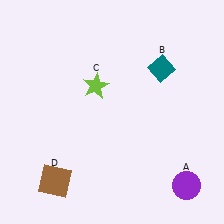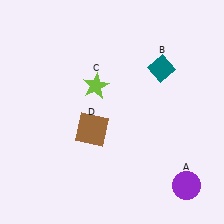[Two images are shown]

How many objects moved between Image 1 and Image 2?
1 object moved between the two images.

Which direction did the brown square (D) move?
The brown square (D) moved up.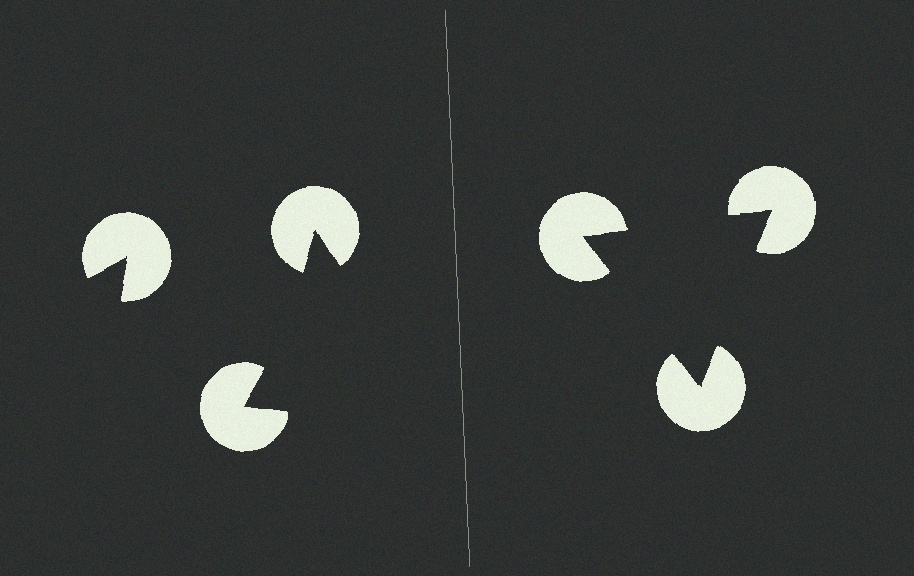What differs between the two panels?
The pac-man discs are positioned identically on both sides; only the wedge orientations differ. On the right they align to a triangle; on the left they are misaligned.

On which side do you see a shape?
An illusory triangle appears on the right side. On the left side the wedge cuts are rotated, so no coherent shape forms.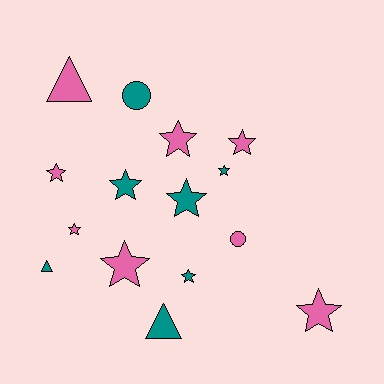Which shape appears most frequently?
Star, with 10 objects.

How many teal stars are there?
There are 4 teal stars.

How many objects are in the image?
There are 15 objects.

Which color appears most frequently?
Pink, with 8 objects.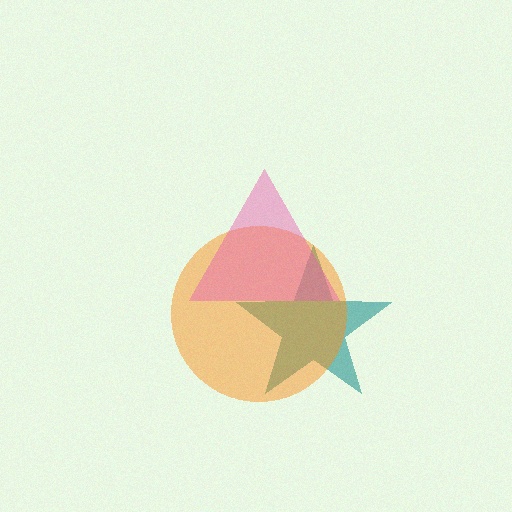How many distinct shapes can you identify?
There are 3 distinct shapes: a teal star, an orange circle, a pink triangle.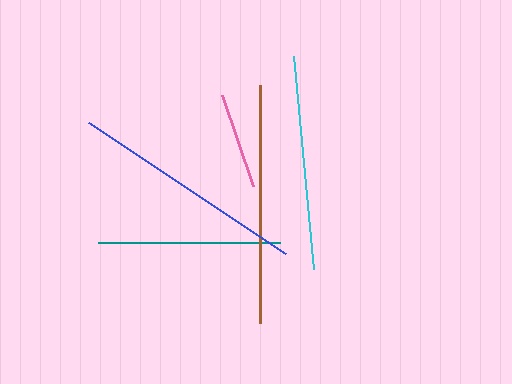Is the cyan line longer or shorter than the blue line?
The blue line is longer than the cyan line.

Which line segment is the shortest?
The pink line is the shortest at approximately 96 pixels.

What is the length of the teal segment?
The teal segment is approximately 183 pixels long.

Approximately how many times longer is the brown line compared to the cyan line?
The brown line is approximately 1.1 times the length of the cyan line.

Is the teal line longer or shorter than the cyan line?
The cyan line is longer than the teal line.